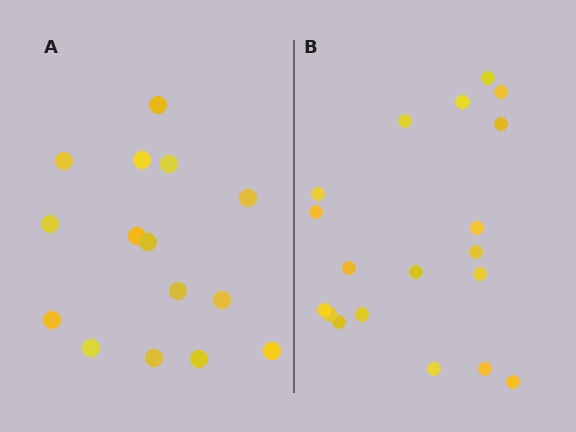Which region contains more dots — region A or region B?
Region B (the right region) has more dots.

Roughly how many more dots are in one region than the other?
Region B has about 4 more dots than region A.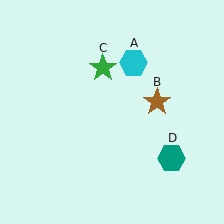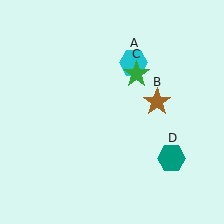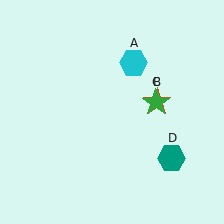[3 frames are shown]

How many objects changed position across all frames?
1 object changed position: green star (object C).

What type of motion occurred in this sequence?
The green star (object C) rotated clockwise around the center of the scene.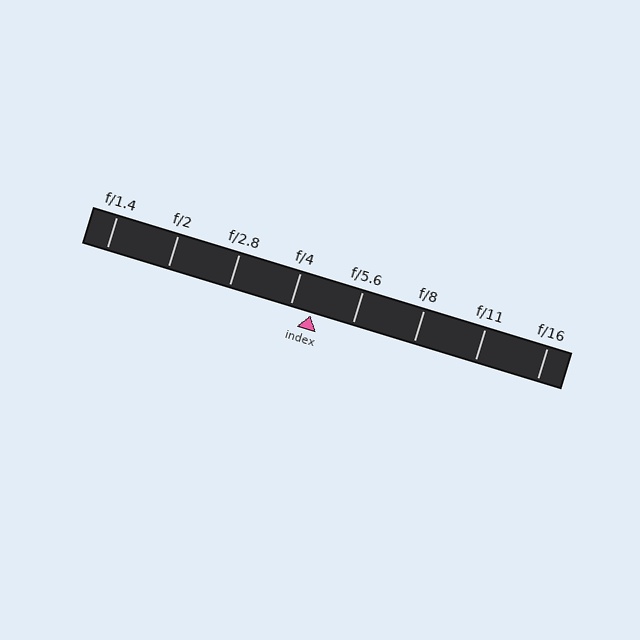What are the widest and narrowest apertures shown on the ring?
The widest aperture shown is f/1.4 and the narrowest is f/16.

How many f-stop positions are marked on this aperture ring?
There are 8 f-stop positions marked.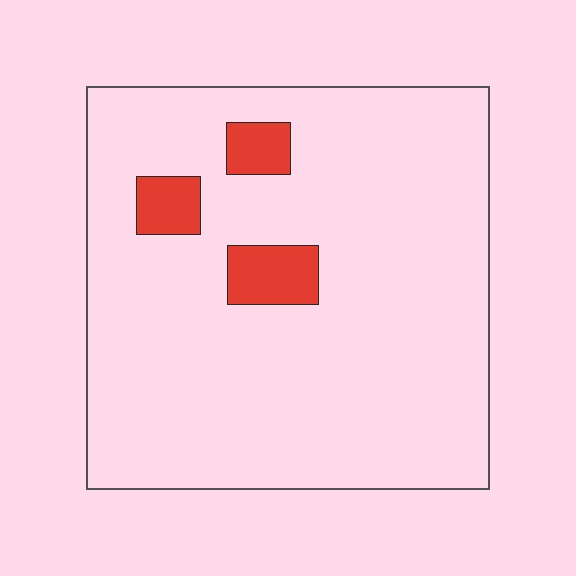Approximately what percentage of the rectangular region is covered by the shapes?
Approximately 10%.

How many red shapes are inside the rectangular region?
3.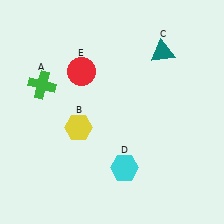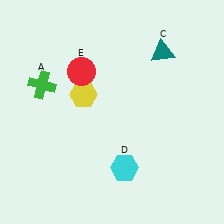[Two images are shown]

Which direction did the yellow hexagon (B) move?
The yellow hexagon (B) moved up.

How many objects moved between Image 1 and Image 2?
1 object moved between the two images.